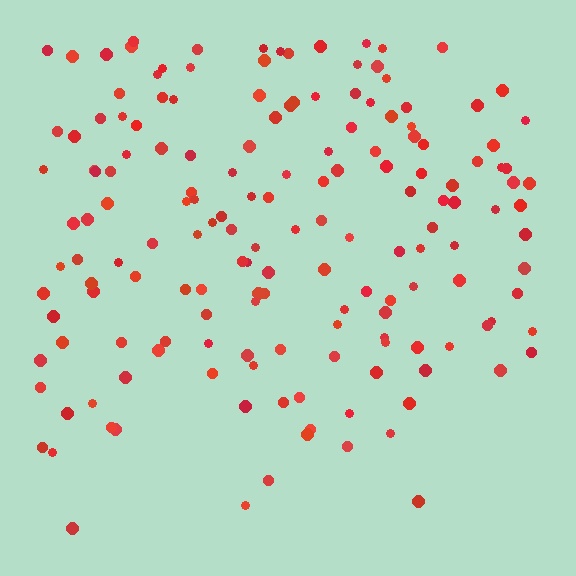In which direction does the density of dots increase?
From bottom to top, with the top side densest.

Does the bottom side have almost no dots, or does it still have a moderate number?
Still a moderate number, just noticeably fewer than the top.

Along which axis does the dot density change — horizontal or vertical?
Vertical.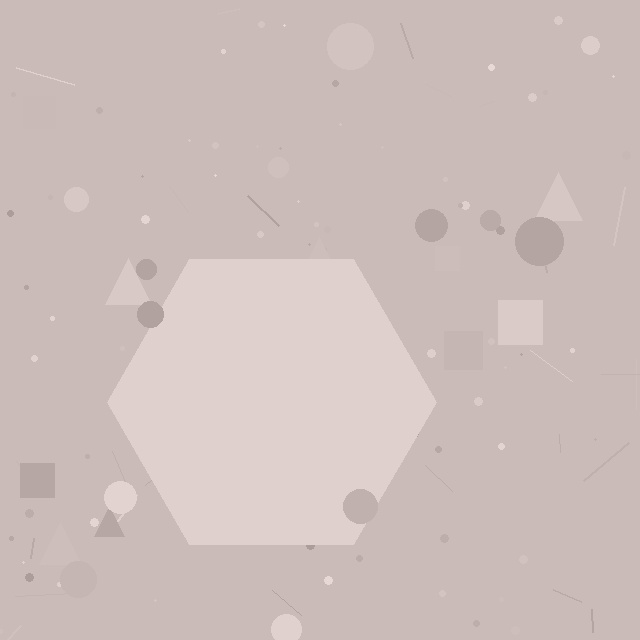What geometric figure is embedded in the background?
A hexagon is embedded in the background.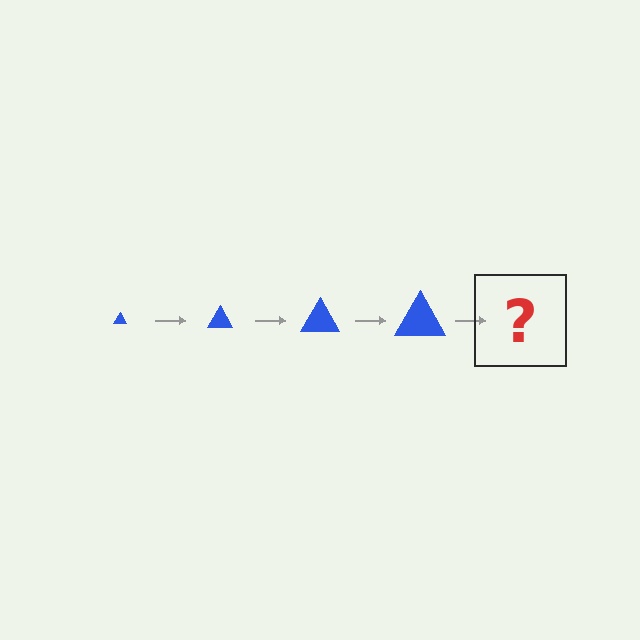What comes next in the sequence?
The next element should be a blue triangle, larger than the previous one.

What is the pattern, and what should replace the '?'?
The pattern is that the triangle gets progressively larger each step. The '?' should be a blue triangle, larger than the previous one.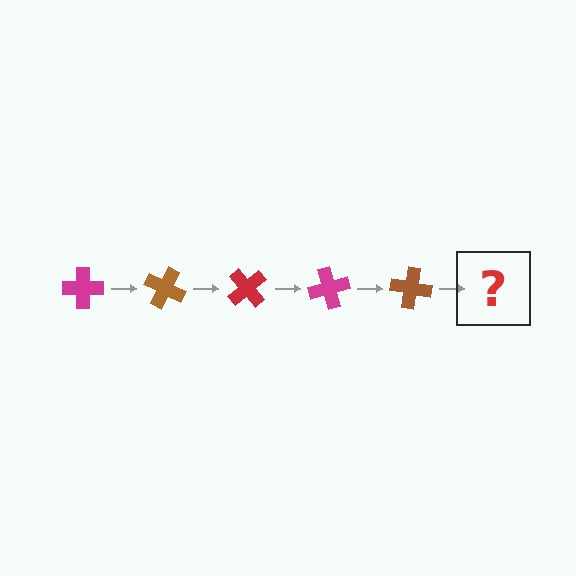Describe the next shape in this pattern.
It should be a red cross, rotated 125 degrees from the start.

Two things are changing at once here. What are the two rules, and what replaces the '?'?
The two rules are that it rotates 25 degrees each step and the color cycles through magenta, brown, and red. The '?' should be a red cross, rotated 125 degrees from the start.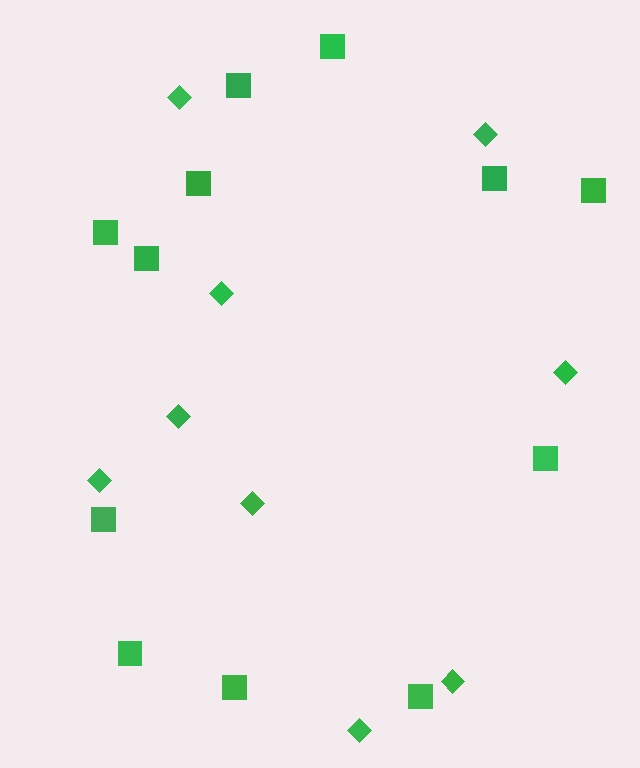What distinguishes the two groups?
There are 2 groups: one group of diamonds (9) and one group of squares (12).